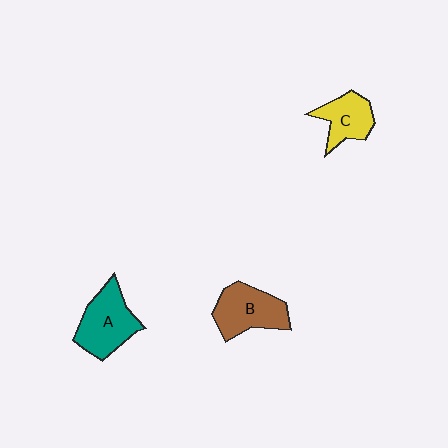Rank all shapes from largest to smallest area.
From largest to smallest: A (teal), B (brown), C (yellow).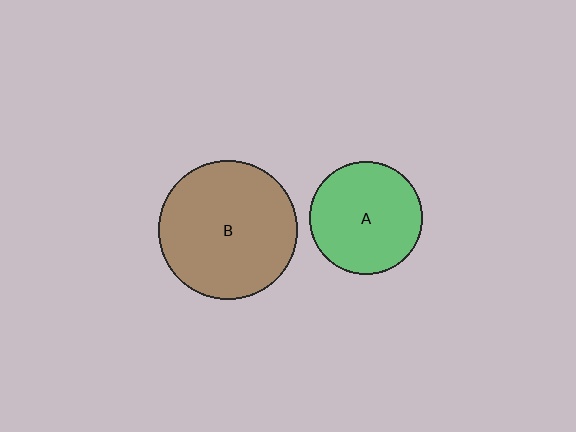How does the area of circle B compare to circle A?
Approximately 1.5 times.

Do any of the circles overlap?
No, none of the circles overlap.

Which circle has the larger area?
Circle B (brown).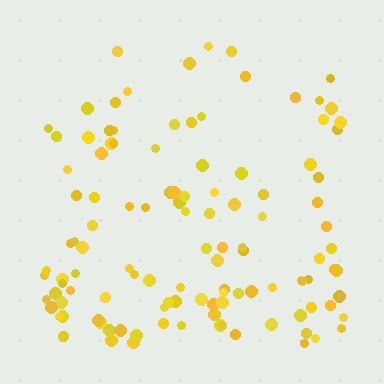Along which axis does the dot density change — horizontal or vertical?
Vertical.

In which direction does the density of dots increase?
From top to bottom, with the bottom side densest.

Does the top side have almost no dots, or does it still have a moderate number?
Still a moderate number, just noticeably fewer than the bottom.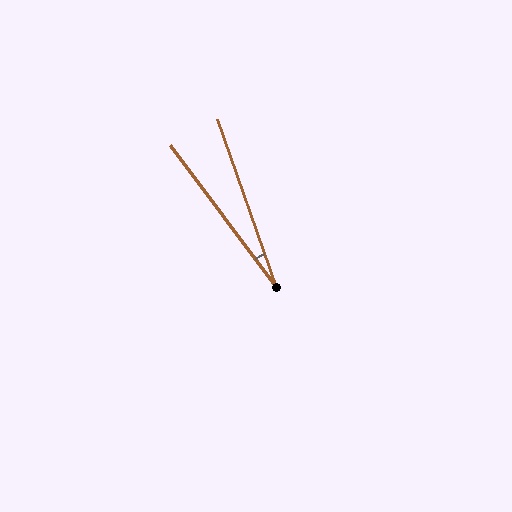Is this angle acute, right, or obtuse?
It is acute.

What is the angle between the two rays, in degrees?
Approximately 17 degrees.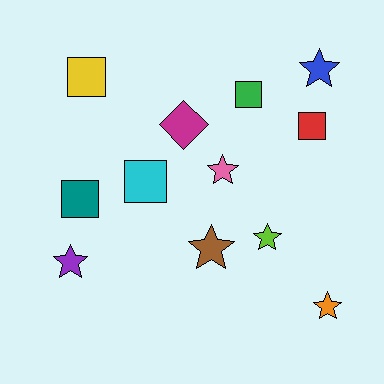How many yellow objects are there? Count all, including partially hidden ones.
There is 1 yellow object.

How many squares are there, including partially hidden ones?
There are 5 squares.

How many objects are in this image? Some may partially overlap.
There are 12 objects.